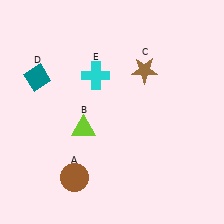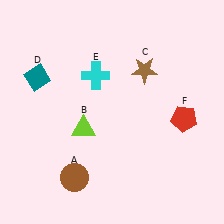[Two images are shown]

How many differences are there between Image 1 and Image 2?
There is 1 difference between the two images.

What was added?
A red pentagon (F) was added in Image 2.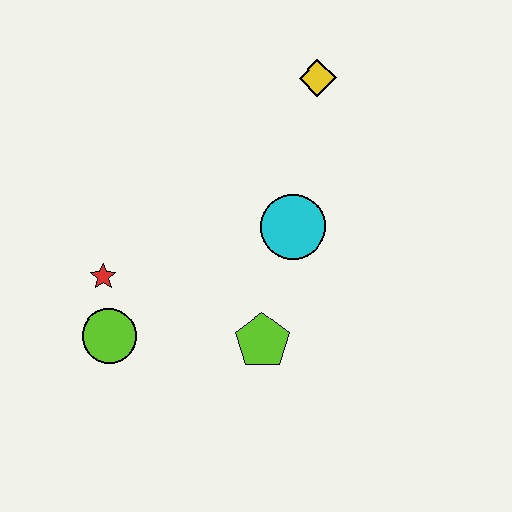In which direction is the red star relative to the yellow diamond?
The red star is to the left of the yellow diamond.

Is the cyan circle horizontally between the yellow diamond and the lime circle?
Yes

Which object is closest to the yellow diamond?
The cyan circle is closest to the yellow diamond.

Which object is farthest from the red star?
The yellow diamond is farthest from the red star.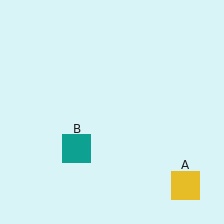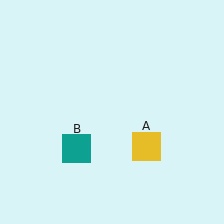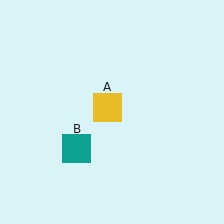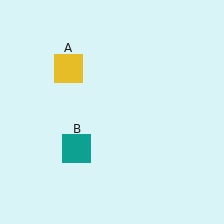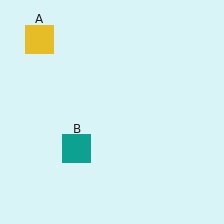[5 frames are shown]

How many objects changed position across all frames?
1 object changed position: yellow square (object A).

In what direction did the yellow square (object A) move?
The yellow square (object A) moved up and to the left.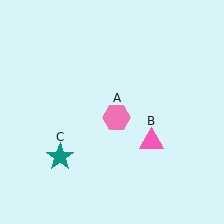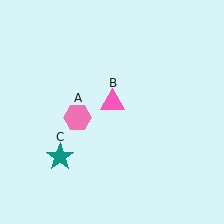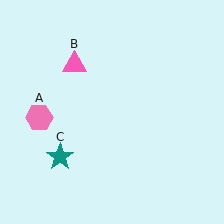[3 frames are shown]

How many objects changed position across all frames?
2 objects changed position: pink hexagon (object A), pink triangle (object B).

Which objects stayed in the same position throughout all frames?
Teal star (object C) remained stationary.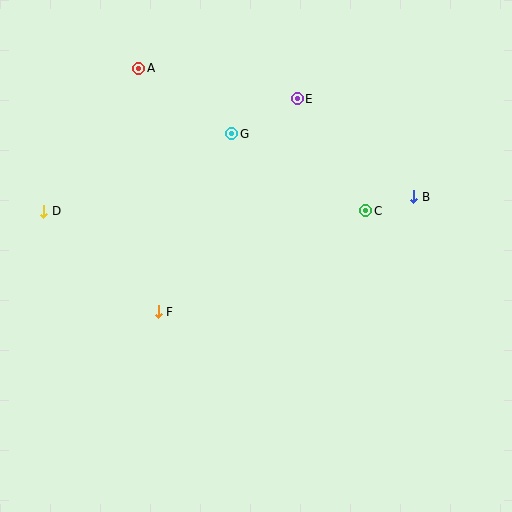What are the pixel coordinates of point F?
Point F is at (158, 312).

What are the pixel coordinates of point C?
Point C is at (366, 211).